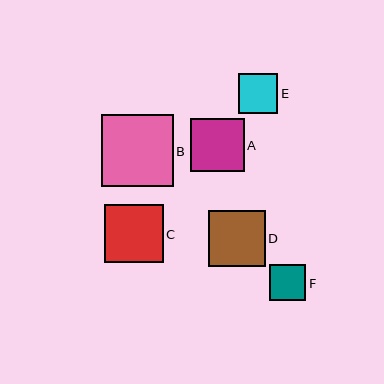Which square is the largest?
Square B is the largest with a size of approximately 72 pixels.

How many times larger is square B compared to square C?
Square B is approximately 1.2 times the size of square C.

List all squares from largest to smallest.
From largest to smallest: B, C, D, A, E, F.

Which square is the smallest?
Square F is the smallest with a size of approximately 36 pixels.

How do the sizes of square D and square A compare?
Square D and square A are approximately the same size.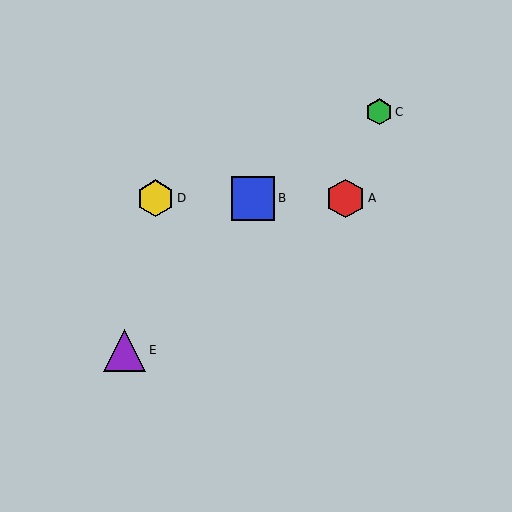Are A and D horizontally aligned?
Yes, both are at y≈198.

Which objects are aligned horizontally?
Objects A, B, D are aligned horizontally.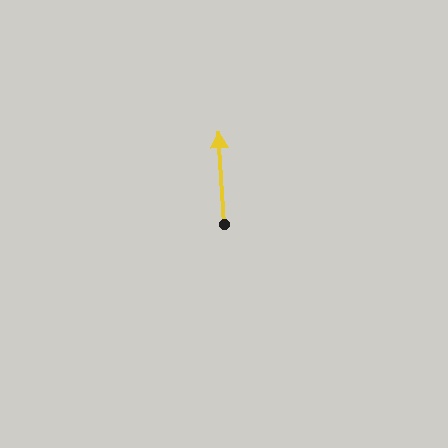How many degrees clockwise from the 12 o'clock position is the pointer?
Approximately 357 degrees.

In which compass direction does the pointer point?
North.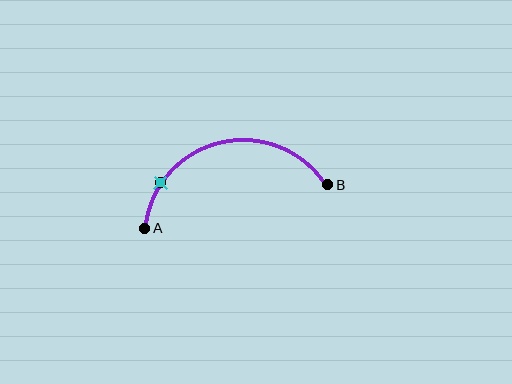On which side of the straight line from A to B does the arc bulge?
The arc bulges above the straight line connecting A and B.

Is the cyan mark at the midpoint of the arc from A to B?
No. The cyan mark lies on the arc but is closer to endpoint A. The arc midpoint would be at the point on the curve equidistant along the arc from both A and B.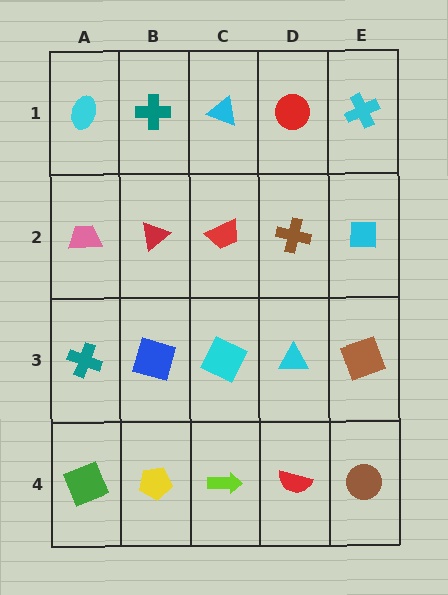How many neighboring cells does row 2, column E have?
3.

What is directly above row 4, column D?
A cyan triangle.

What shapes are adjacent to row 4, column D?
A cyan triangle (row 3, column D), a lime arrow (row 4, column C), a brown circle (row 4, column E).